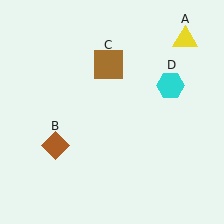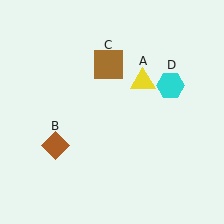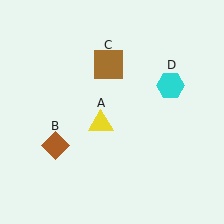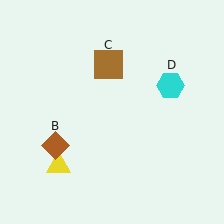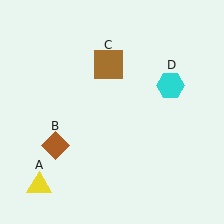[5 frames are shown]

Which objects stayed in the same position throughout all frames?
Brown diamond (object B) and brown square (object C) and cyan hexagon (object D) remained stationary.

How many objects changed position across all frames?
1 object changed position: yellow triangle (object A).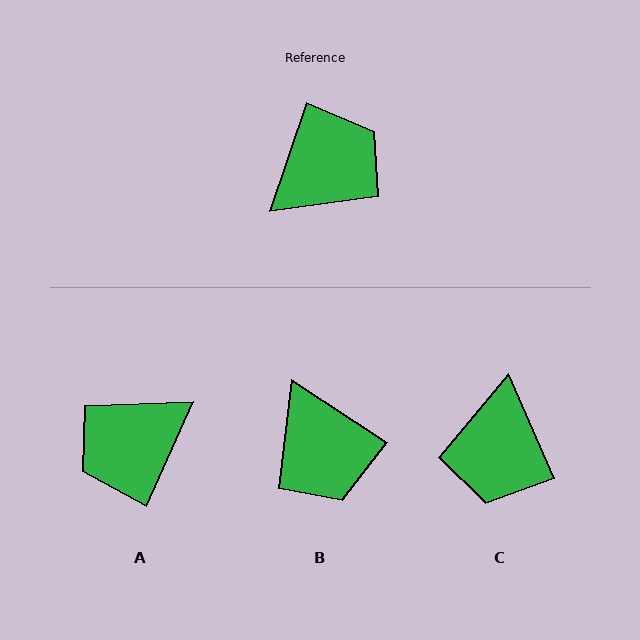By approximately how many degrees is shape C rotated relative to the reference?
Approximately 137 degrees clockwise.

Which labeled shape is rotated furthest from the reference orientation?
A, about 175 degrees away.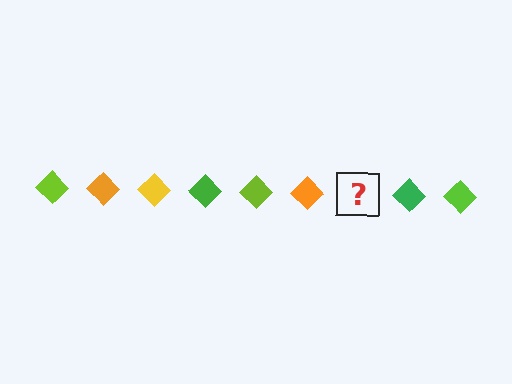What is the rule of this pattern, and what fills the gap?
The rule is that the pattern cycles through lime, orange, yellow, green diamonds. The gap should be filled with a yellow diamond.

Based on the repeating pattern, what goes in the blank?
The blank should be a yellow diamond.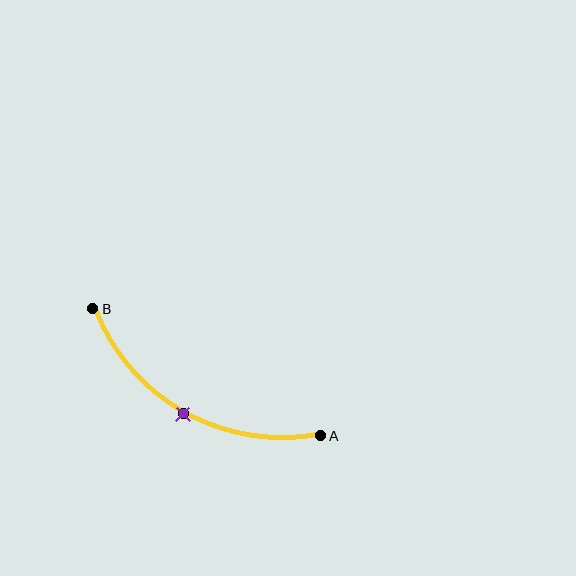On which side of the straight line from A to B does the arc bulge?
The arc bulges below the straight line connecting A and B.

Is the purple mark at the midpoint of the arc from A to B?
Yes. The purple mark lies on the arc at equal arc-length from both A and B — it is the arc midpoint.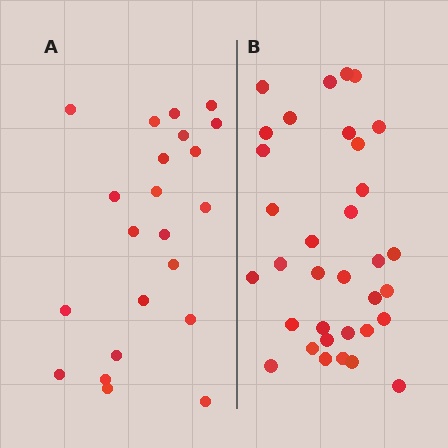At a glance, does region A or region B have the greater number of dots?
Region B (the right region) has more dots.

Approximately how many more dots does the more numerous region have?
Region B has roughly 12 or so more dots than region A.